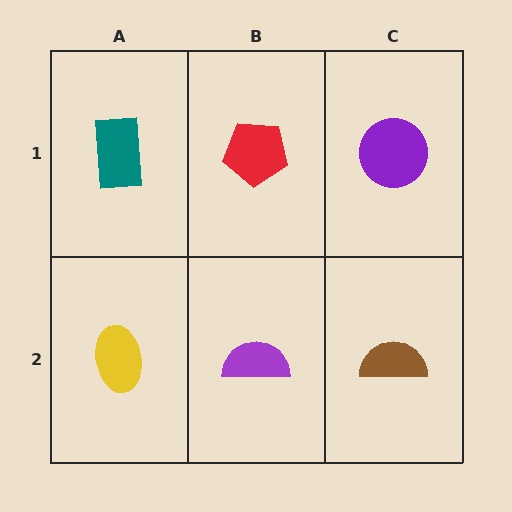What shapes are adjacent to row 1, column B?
A purple semicircle (row 2, column B), a teal rectangle (row 1, column A), a purple circle (row 1, column C).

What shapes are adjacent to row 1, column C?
A brown semicircle (row 2, column C), a red pentagon (row 1, column B).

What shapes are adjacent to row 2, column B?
A red pentagon (row 1, column B), a yellow ellipse (row 2, column A), a brown semicircle (row 2, column C).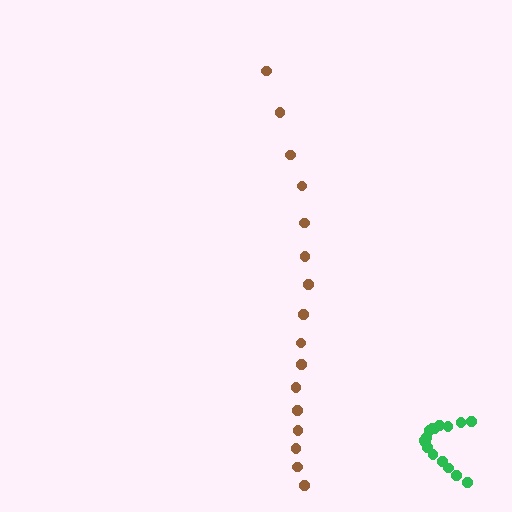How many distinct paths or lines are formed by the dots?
There are 2 distinct paths.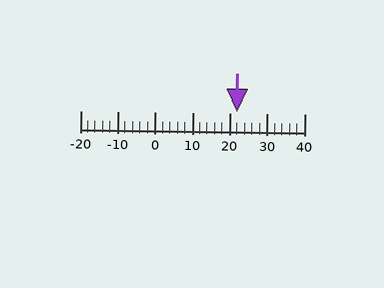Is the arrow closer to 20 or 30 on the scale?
The arrow is closer to 20.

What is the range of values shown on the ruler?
The ruler shows values from -20 to 40.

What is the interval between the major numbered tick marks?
The major tick marks are spaced 10 units apart.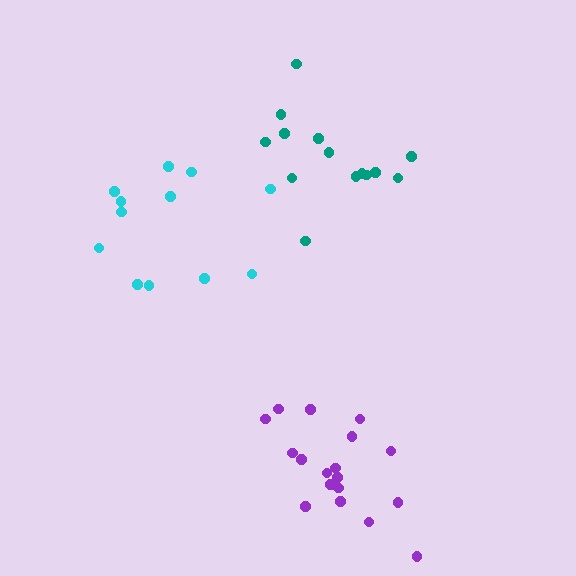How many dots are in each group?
Group 1: 18 dots, Group 2: 14 dots, Group 3: 12 dots (44 total).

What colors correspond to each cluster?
The clusters are colored: purple, teal, cyan.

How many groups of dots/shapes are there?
There are 3 groups.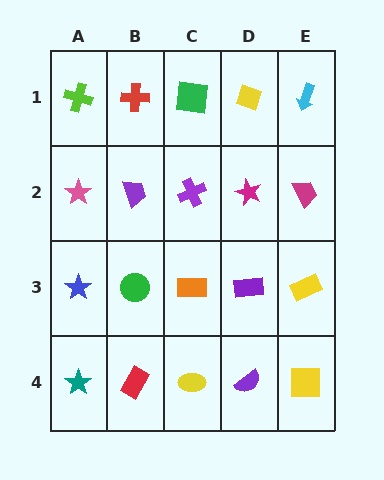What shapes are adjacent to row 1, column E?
A magenta trapezoid (row 2, column E), a yellow diamond (row 1, column D).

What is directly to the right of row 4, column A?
A red rectangle.